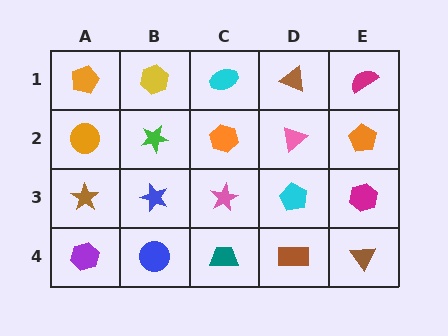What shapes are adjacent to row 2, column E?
A magenta semicircle (row 1, column E), a magenta hexagon (row 3, column E), a pink triangle (row 2, column D).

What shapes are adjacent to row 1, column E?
An orange pentagon (row 2, column E), a brown triangle (row 1, column D).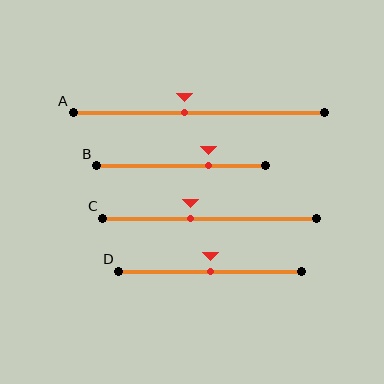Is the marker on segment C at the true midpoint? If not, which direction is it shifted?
No, the marker on segment C is shifted to the left by about 9% of the segment length.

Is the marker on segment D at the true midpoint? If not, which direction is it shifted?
Yes, the marker on segment D is at the true midpoint.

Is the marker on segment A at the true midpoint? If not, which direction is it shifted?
No, the marker on segment A is shifted to the left by about 6% of the segment length.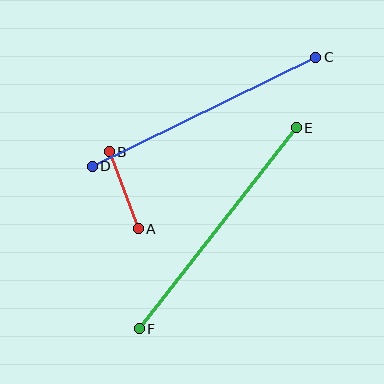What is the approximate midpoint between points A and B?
The midpoint is at approximately (124, 190) pixels.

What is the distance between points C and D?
The distance is approximately 249 pixels.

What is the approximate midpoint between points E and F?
The midpoint is at approximately (218, 228) pixels.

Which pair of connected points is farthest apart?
Points E and F are farthest apart.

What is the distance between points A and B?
The distance is approximately 82 pixels.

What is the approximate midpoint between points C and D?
The midpoint is at approximately (204, 112) pixels.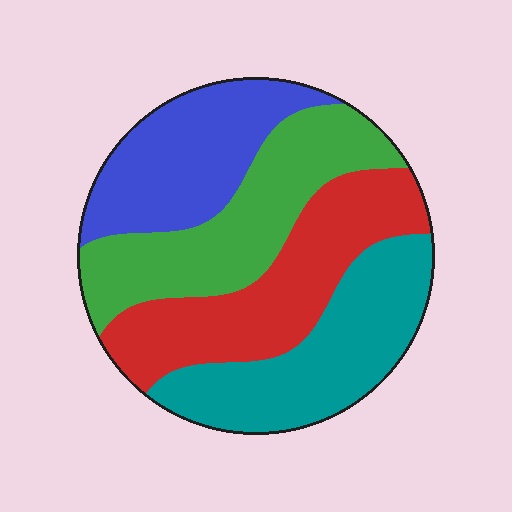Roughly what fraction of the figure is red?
Red takes up between a sixth and a third of the figure.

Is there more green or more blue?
Green.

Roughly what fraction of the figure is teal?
Teal covers about 25% of the figure.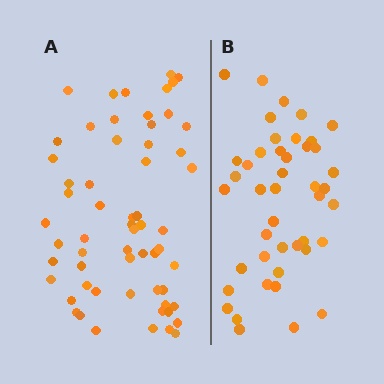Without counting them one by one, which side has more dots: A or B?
Region A (the left region) has more dots.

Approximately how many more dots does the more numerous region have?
Region A has approximately 15 more dots than region B.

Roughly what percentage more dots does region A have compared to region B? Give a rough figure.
About 35% more.